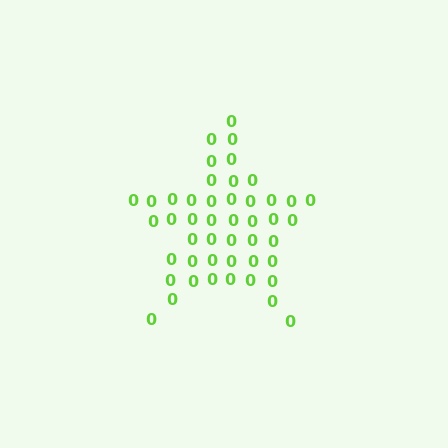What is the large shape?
The large shape is a star.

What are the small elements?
The small elements are digit 0's.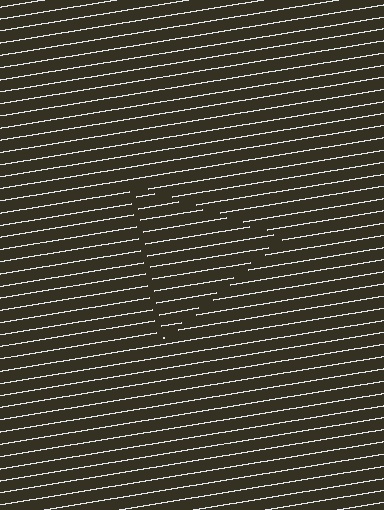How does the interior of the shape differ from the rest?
The interior of the shape contains the same grating, shifted by half a period — the contour is defined by the phase discontinuity where line-ends from the inner and outer gratings abut.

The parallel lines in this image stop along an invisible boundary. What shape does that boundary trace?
An illusory triangle. The interior of the shape contains the same grating, shifted by half a period — the contour is defined by the phase discontinuity where line-ends from the inner and outer gratings abut.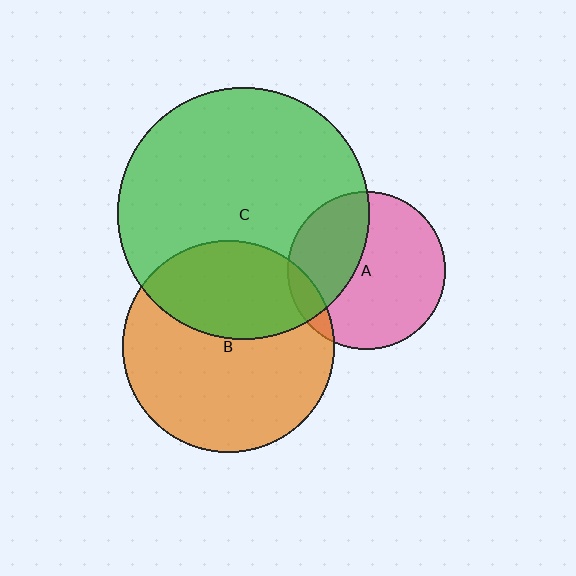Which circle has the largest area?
Circle C (green).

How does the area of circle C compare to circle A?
Approximately 2.5 times.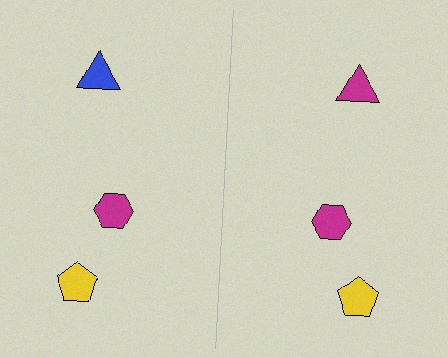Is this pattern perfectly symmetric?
No, the pattern is not perfectly symmetric. The magenta triangle on the right side breaks the symmetry — its mirror counterpart is blue.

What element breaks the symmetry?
The magenta triangle on the right side breaks the symmetry — its mirror counterpart is blue.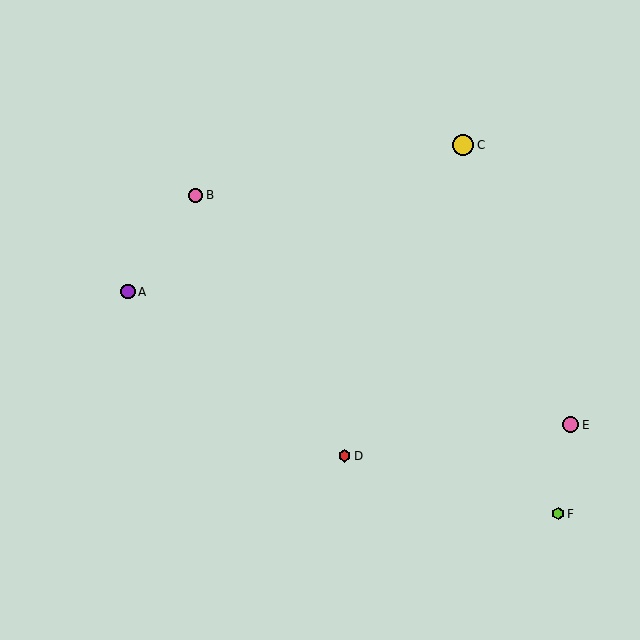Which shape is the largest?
The yellow circle (labeled C) is the largest.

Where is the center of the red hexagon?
The center of the red hexagon is at (344, 456).